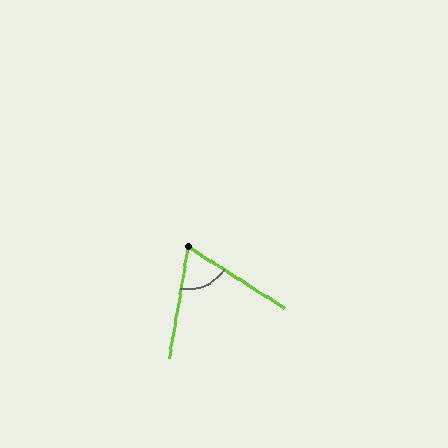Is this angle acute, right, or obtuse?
It is acute.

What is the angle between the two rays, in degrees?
Approximately 67 degrees.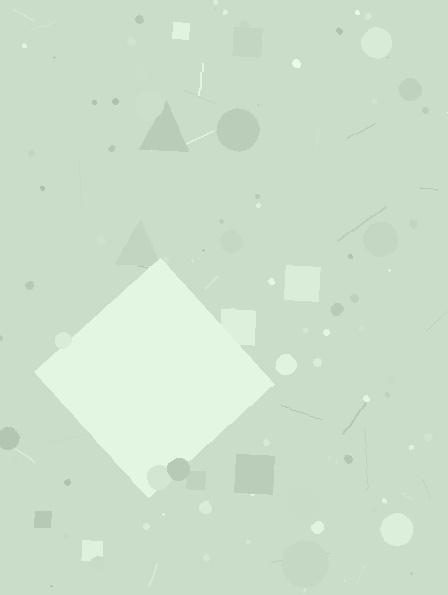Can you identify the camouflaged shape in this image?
The camouflaged shape is a diamond.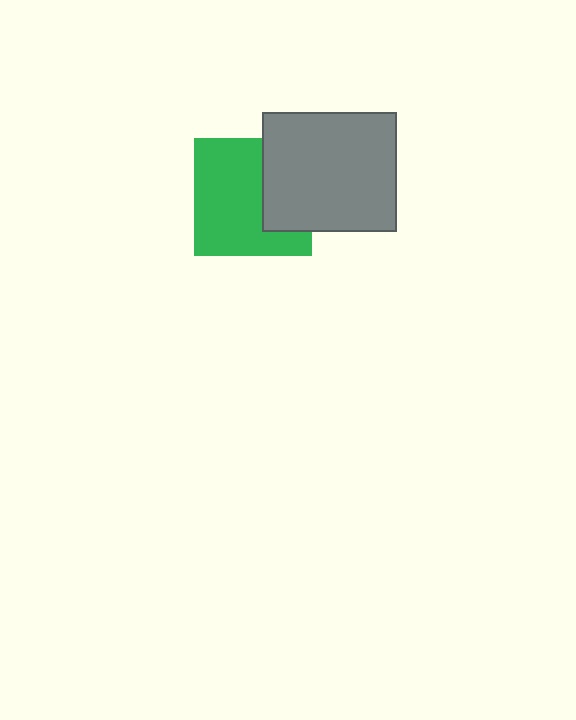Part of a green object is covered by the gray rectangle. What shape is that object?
It is a square.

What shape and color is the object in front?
The object in front is a gray rectangle.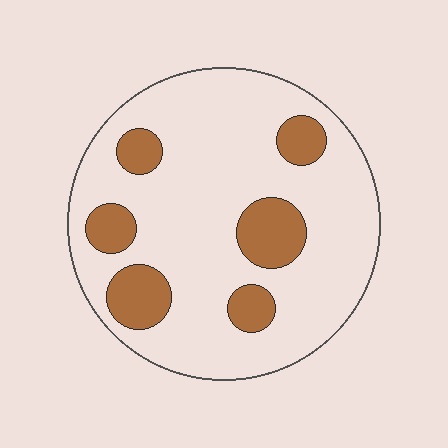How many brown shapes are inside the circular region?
6.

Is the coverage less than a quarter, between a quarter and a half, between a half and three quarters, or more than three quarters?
Less than a quarter.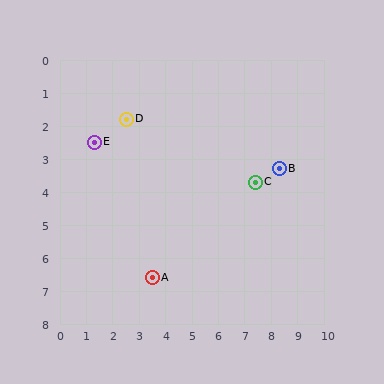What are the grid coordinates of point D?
Point D is at approximately (2.5, 1.8).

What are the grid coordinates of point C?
Point C is at approximately (7.4, 3.7).